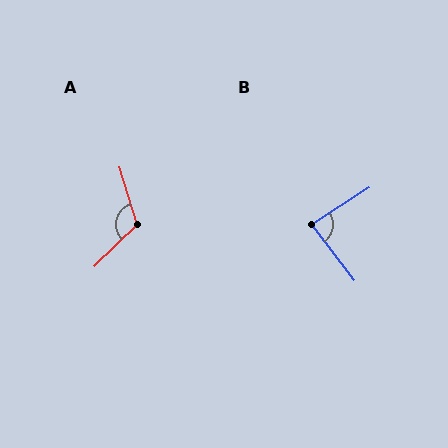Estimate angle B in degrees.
Approximately 85 degrees.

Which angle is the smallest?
B, at approximately 85 degrees.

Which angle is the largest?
A, at approximately 117 degrees.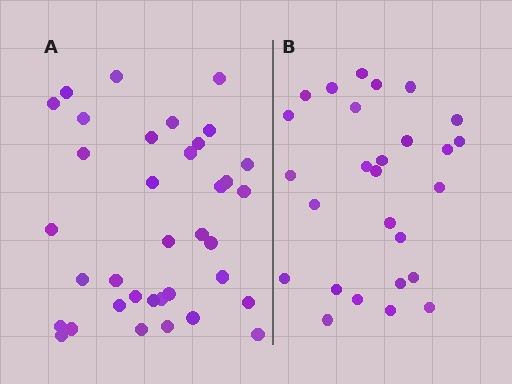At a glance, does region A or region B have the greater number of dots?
Region A (the left region) has more dots.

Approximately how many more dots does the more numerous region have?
Region A has roughly 8 or so more dots than region B.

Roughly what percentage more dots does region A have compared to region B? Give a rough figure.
About 35% more.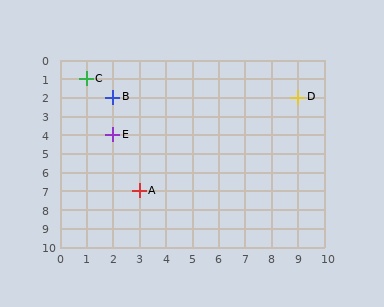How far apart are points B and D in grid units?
Points B and D are 7 columns apart.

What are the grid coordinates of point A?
Point A is at grid coordinates (3, 7).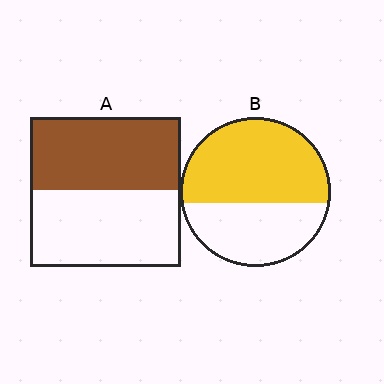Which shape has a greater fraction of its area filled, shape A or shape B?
Shape B.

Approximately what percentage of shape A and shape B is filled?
A is approximately 50% and B is approximately 60%.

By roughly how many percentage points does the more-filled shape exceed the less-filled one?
By roughly 10 percentage points (B over A).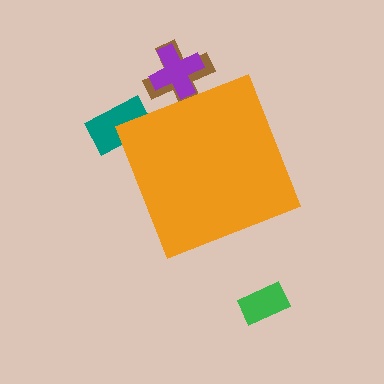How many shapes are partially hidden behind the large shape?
3 shapes are partially hidden.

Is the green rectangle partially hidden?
No, the green rectangle is fully visible.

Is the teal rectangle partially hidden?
Yes, the teal rectangle is partially hidden behind the orange diamond.